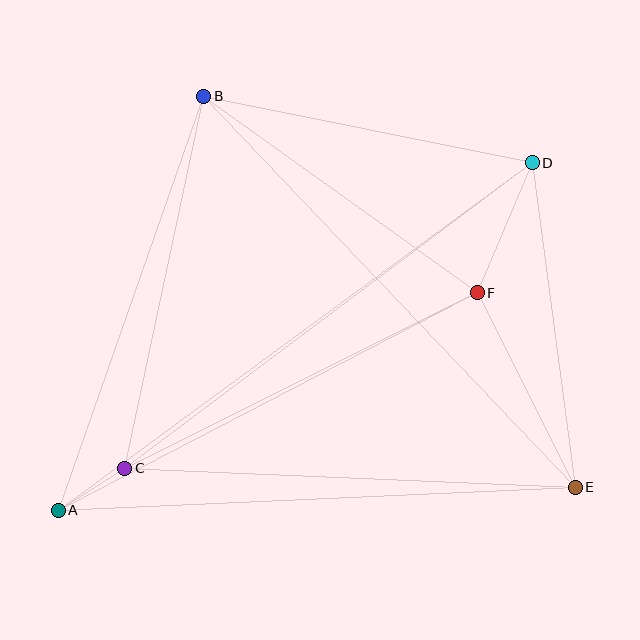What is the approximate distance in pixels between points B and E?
The distance between B and E is approximately 539 pixels.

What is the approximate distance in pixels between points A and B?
The distance between A and B is approximately 439 pixels.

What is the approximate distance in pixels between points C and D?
The distance between C and D is approximately 509 pixels.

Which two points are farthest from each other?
Points A and D are farthest from each other.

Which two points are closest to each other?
Points A and C are closest to each other.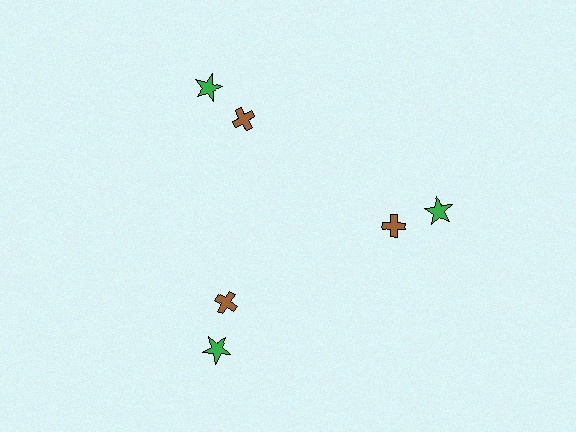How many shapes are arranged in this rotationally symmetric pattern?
There are 6 shapes, arranged in 3 groups of 2.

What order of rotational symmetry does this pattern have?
This pattern has 3-fold rotational symmetry.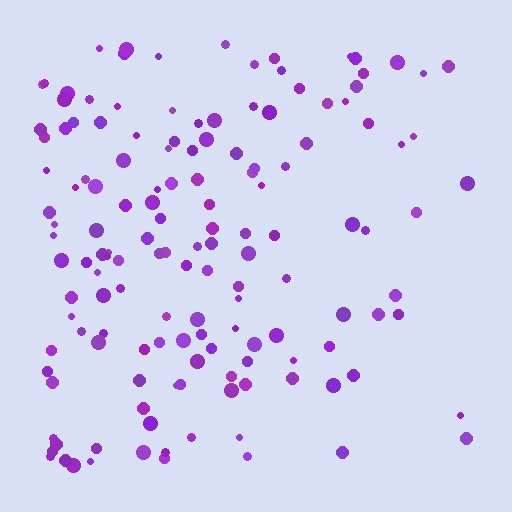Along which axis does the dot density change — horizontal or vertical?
Horizontal.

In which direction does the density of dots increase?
From right to left, with the left side densest.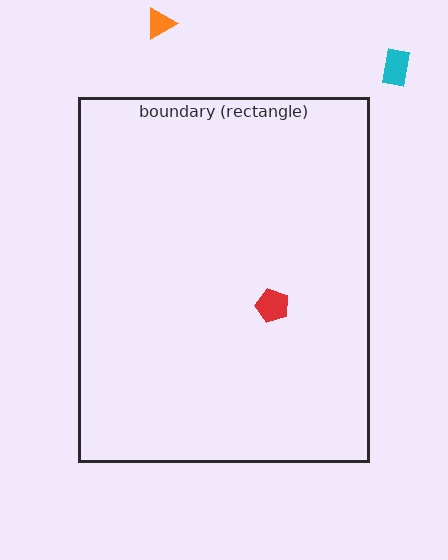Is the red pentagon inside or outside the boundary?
Inside.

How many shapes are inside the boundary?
1 inside, 2 outside.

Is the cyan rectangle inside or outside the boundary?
Outside.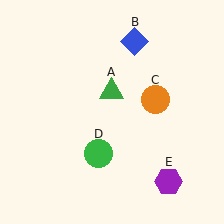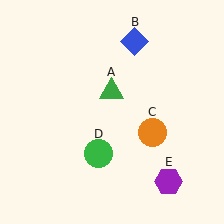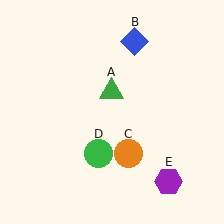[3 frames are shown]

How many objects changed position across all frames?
1 object changed position: orange circle (object C).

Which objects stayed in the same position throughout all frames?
Green triangle (object A) and blue diamond (object B) and green circle (object D) and purple hexagon (object E) remained stationary.